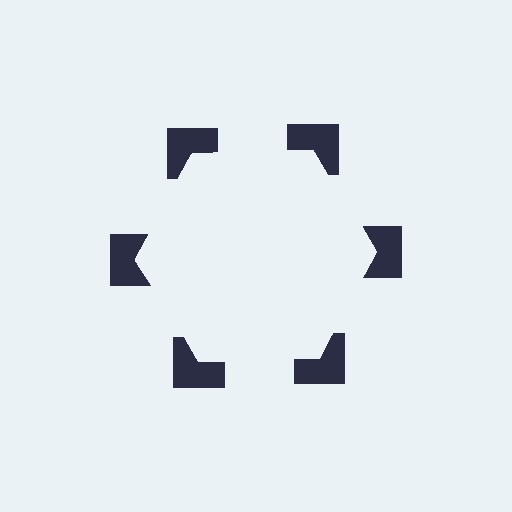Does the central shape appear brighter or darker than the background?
It typically appears slightly brighter than the background, even though no actual brightness change is drawn.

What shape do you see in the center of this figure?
An illusory hexagon — its edges are inferred from the aligned wedge cuts in the notched squares, not physically drawn.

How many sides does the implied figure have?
6 sides.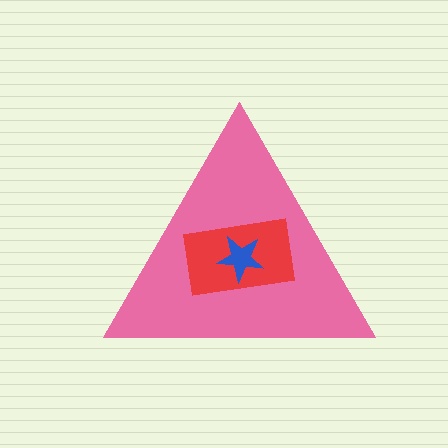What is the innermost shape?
The blue star.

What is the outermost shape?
The pink triangle.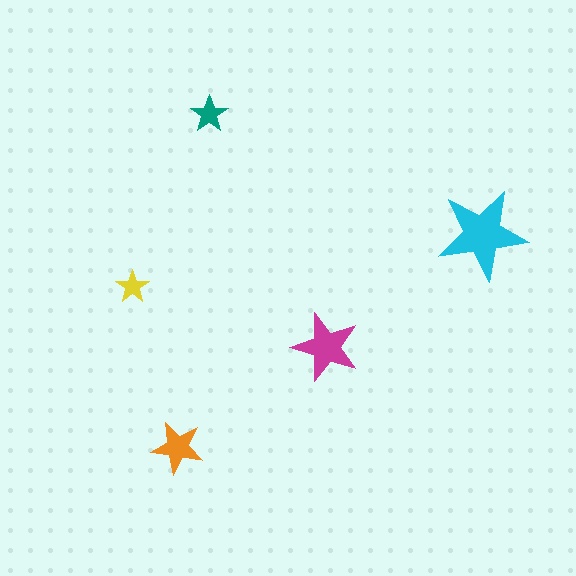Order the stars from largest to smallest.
the cyan one, the magenta one, the orange one, the teal one, the yellow one.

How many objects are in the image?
There are 5 objects in the image.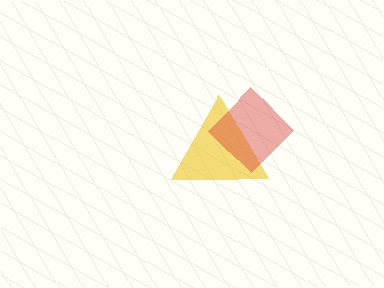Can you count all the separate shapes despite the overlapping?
Yes, there are 2 separate shapes.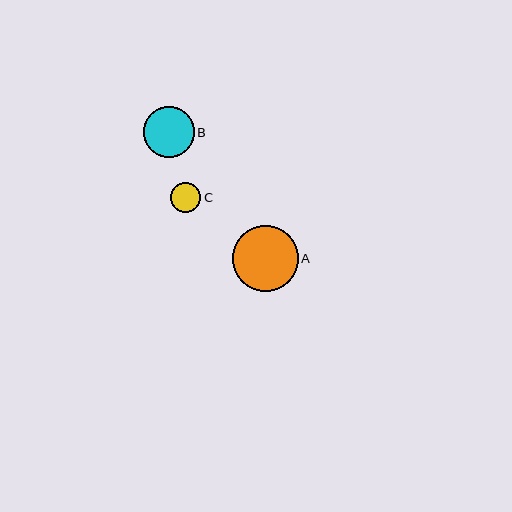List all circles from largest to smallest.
From largest to smallest: A, B, C.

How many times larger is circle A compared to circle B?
Circle A is approximately 1.3 times the size of circle B.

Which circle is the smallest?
Circle C is the smallest with a size of approximately 30 pixels.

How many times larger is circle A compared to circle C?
Circle A is approximately 2.2 times the size of circle C.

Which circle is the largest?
Circle A is the largest with a size of approximately 66 pixels.